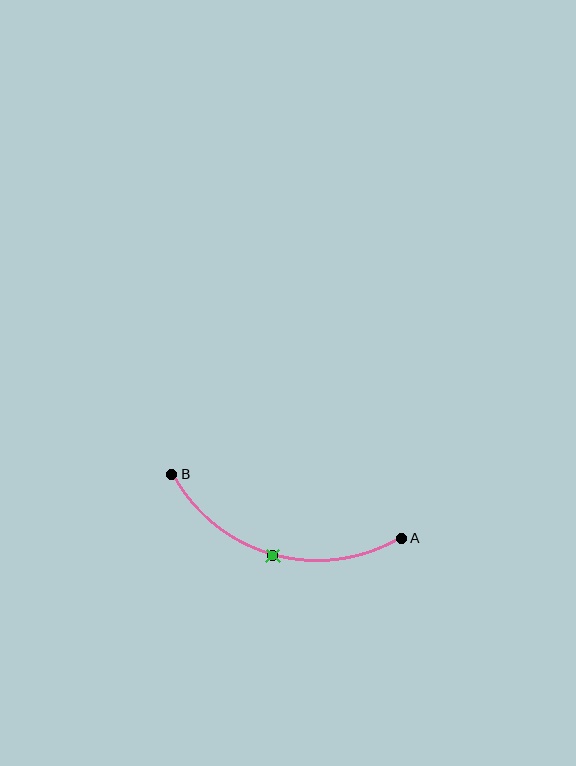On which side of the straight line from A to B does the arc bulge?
The arc bulges below the straight line connecting A and B.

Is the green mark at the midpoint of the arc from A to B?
Yes. The green mark lies on the arc at equal arc-length from both A and B — it is the arc midpoint.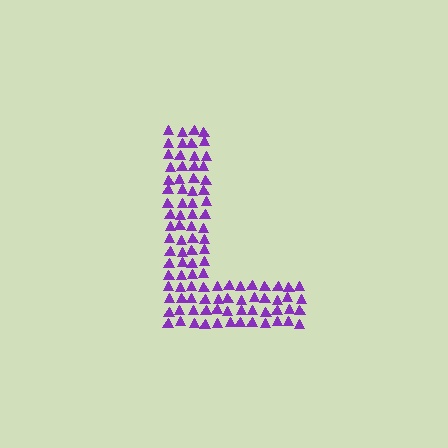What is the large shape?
The large shape is the letter L.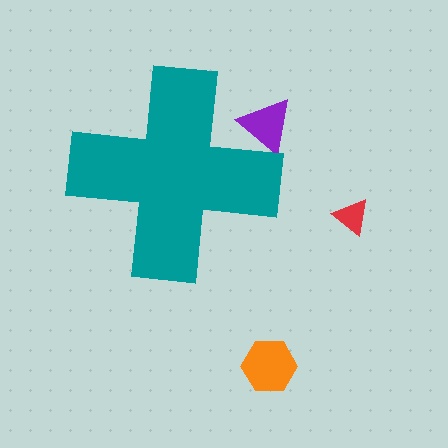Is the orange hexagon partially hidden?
No, the orange hexagon is fully visible.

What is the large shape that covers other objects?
A teal cross.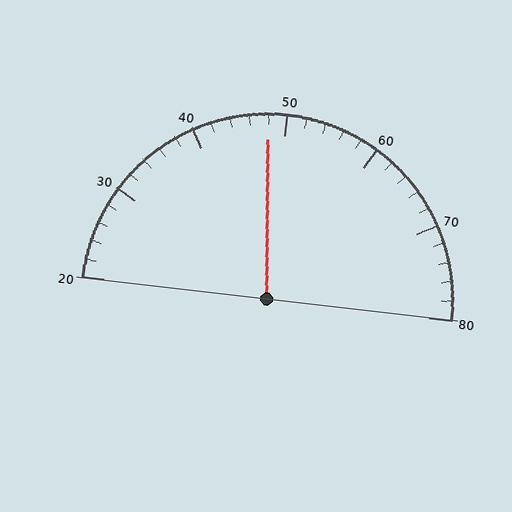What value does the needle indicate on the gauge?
The needle indicates approximately 48.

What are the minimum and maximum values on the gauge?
The gauge ranges from 20 to 80.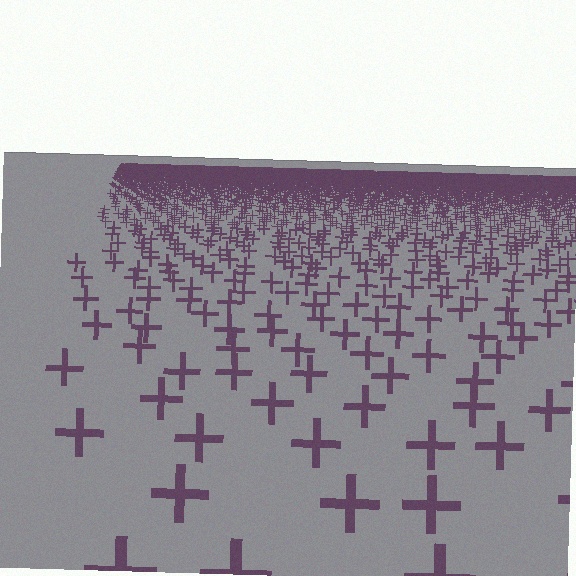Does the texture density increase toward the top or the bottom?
Density increases toward the top.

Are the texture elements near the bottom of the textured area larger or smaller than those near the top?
Larger. Near the bottom, elements are closer to the viewer and appear at a bigger on-screen size.